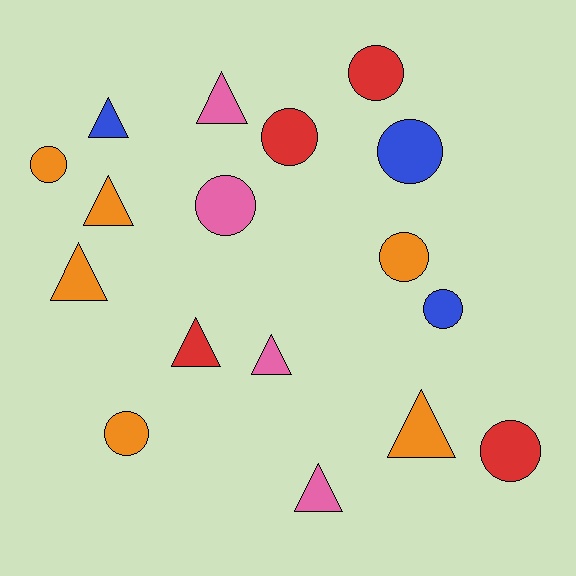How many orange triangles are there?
There are 3 orange triangles.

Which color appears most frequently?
Orange, with 6 objects.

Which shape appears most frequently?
Circle, with 9 objects.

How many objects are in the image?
There are 17 objects.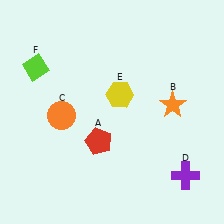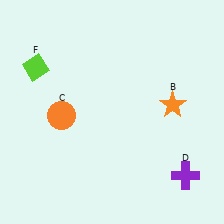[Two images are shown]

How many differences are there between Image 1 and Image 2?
There are 2 differences between the two images.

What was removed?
The red pentagon (A), the yellow hexagon (E) were removed in Image 2.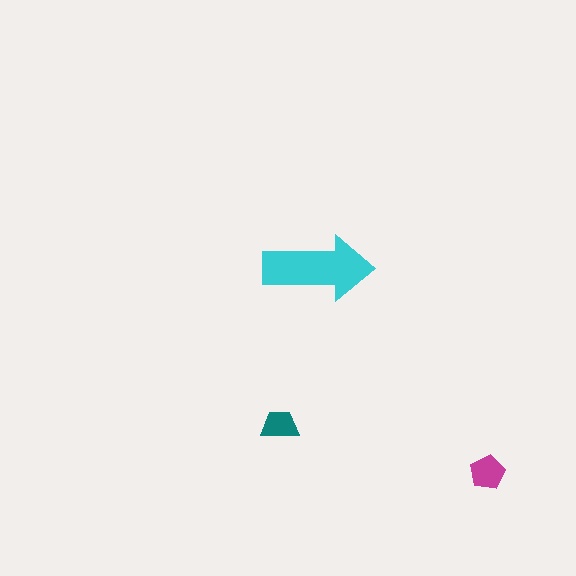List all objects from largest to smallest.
The cyan arrow, the magenta pentagon, the teal trapezoid.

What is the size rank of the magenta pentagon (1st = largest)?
2nd.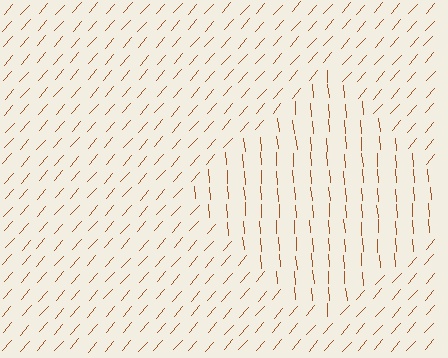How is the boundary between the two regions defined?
The boundary is defined purely by a change in line orientation (approximately 45 degrees difference). All lines are the same color and thickness.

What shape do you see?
I see a diamond.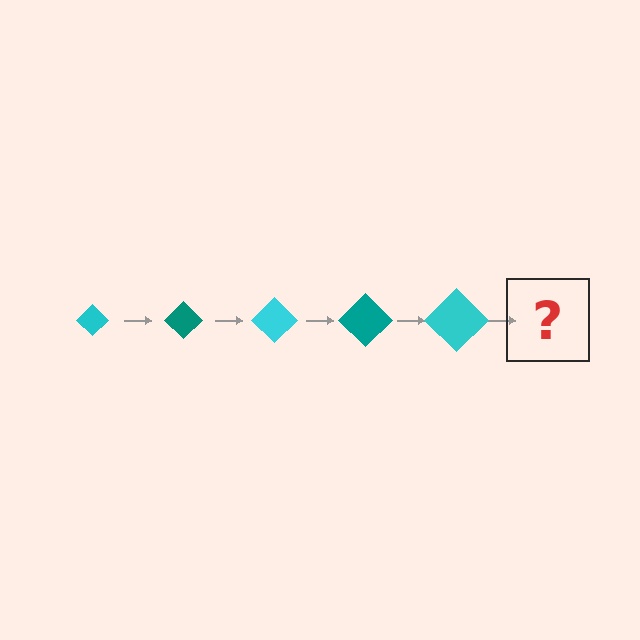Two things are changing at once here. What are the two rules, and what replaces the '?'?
The two rules are that the diamond grows larger each step and the color cycles through cyan and teal. The '?' should be a teal diamond, larger than the previous one.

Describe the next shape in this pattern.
It should be a teal diamond, larger than the previous one.